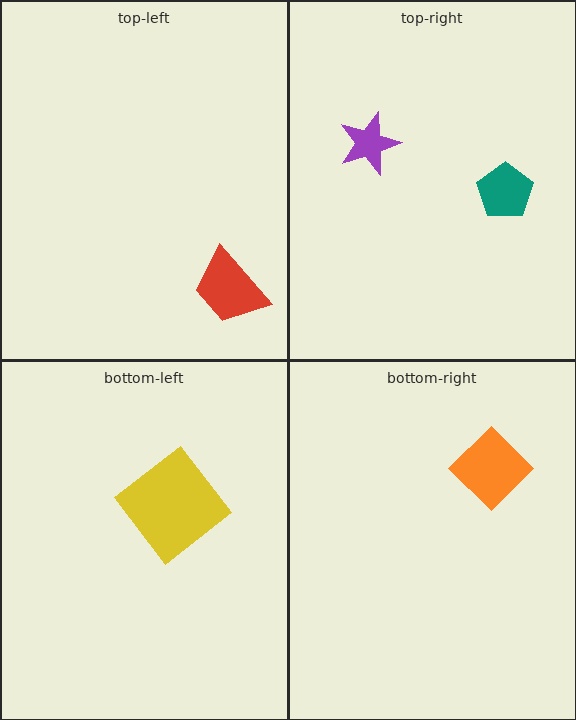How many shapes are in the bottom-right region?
1.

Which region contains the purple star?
The top-right region.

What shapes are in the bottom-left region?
The yellow diamond.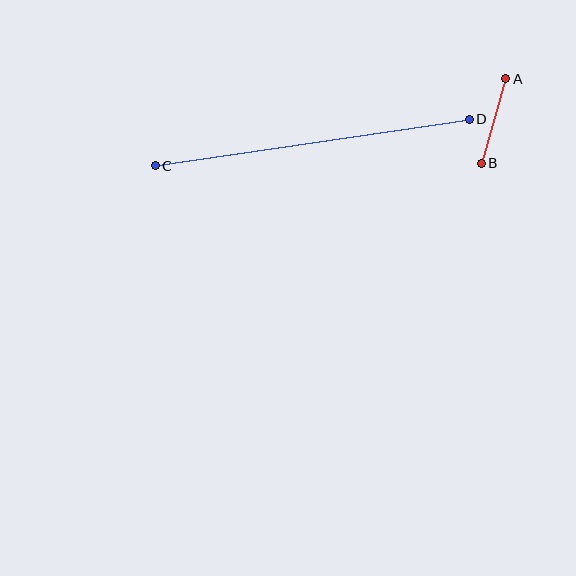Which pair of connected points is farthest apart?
Points C and D are farthest apart.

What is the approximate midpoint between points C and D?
The midpoint is at approximately (312, 142) pixels.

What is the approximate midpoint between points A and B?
The midpoint is at approximately (493, 121) pixels.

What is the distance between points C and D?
The distance is approximately 317 pixels.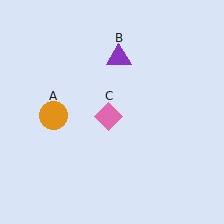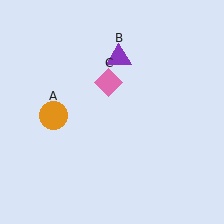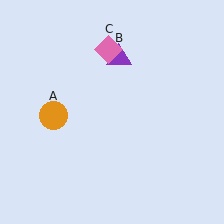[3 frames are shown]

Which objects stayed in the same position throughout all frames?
Orange circle (object A) and purple triangle (object B) remained stationary.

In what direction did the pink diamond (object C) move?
The pink diamond (object C) moved up.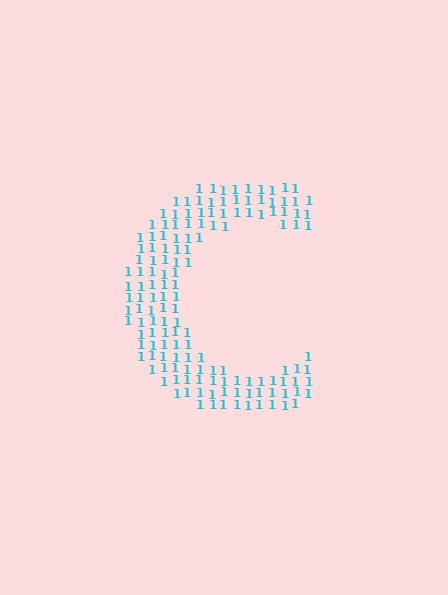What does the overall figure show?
The overall figure shows the letter C.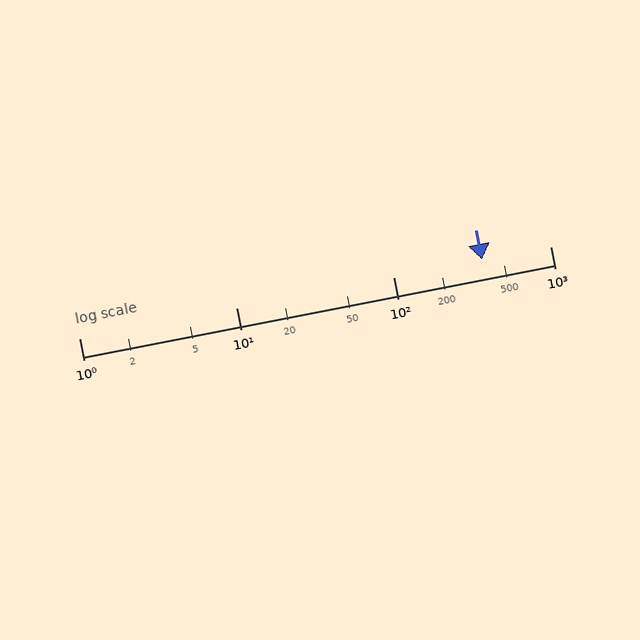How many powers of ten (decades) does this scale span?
The scale spans 3 decades, from 1 to 1000.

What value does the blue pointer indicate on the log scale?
The pointer indicates approximately 370.